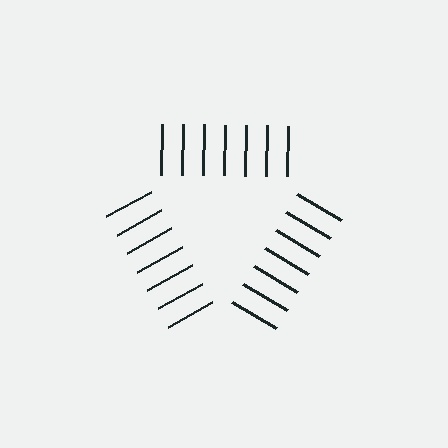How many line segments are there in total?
21 — 7 along each of the 3 edges.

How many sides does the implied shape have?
3 sides — the line-ends trace a triangle.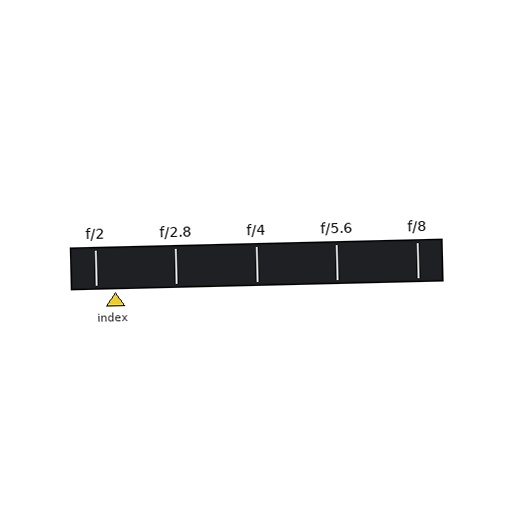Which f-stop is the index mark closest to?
The index mark is closest to f/2.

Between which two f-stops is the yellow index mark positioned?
The index mark is between f/2 and f/2.8.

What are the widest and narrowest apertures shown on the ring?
The widest aperture shown is f/2 and the narrowest is f/8.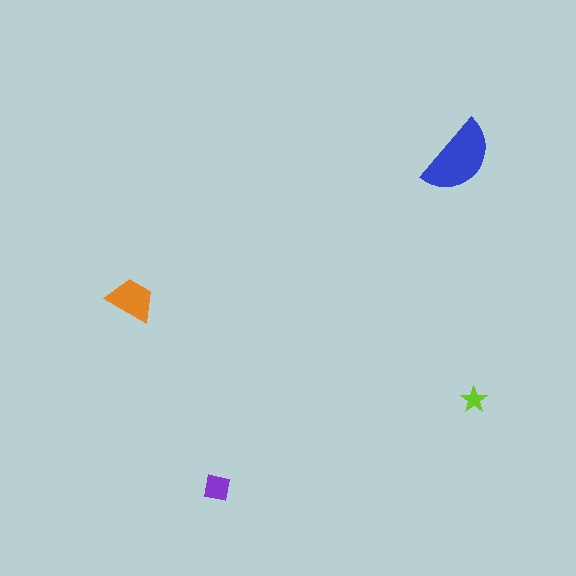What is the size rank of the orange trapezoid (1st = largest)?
2nd.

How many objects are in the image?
There are 4 objects in the image.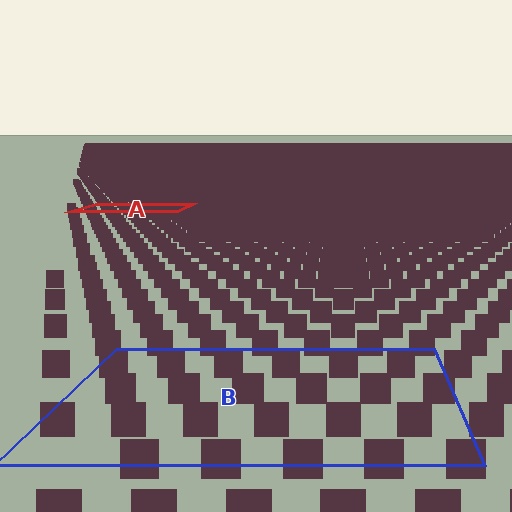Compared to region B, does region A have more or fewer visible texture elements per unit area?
Region A has more texture elements per unit area — they are packed more densely because it is farther away.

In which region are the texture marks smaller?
The texture marks are smaller in region A, because it is farther away.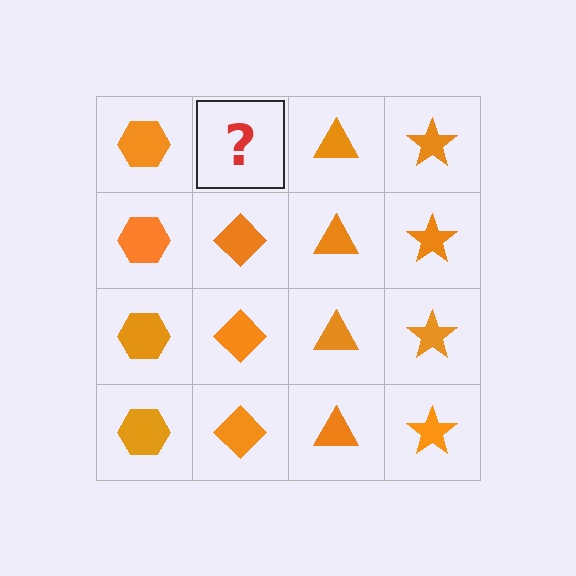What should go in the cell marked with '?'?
The missing cell should contain an orange diamond.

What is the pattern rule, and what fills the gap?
The rule is that each column has a consistent shape. The gap should be filled with an orange diamond.